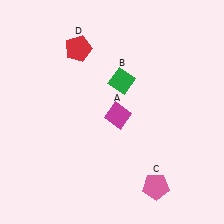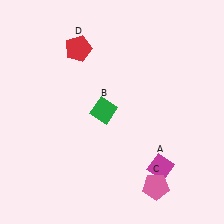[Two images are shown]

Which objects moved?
The objects that moved are: the magenta diamond (A), the green diamond (B).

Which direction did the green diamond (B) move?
The green diamond (B) moved down.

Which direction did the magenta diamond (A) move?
The magenta diamond (A) moved down.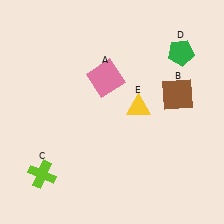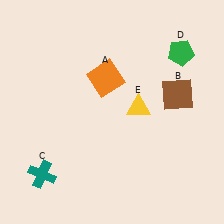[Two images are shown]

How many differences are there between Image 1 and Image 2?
There are 2 differences between the two images.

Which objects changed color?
A changed from pink to orange. C changed from lime to teal.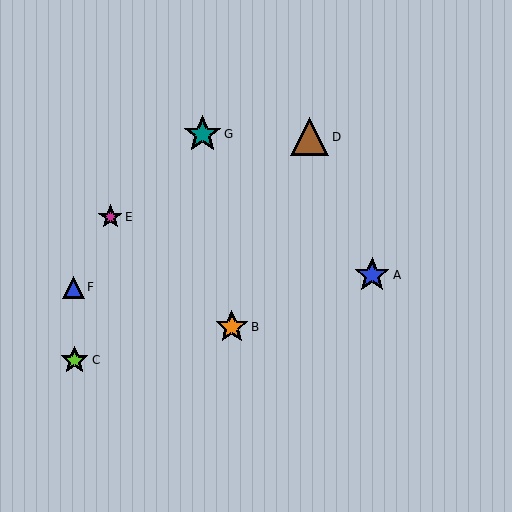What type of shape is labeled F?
Shape F is a blue triangle.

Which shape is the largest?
The brown triangle (labeled D) is the largest.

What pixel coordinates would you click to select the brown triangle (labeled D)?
Click at (310, 137) to select the brown triangle D.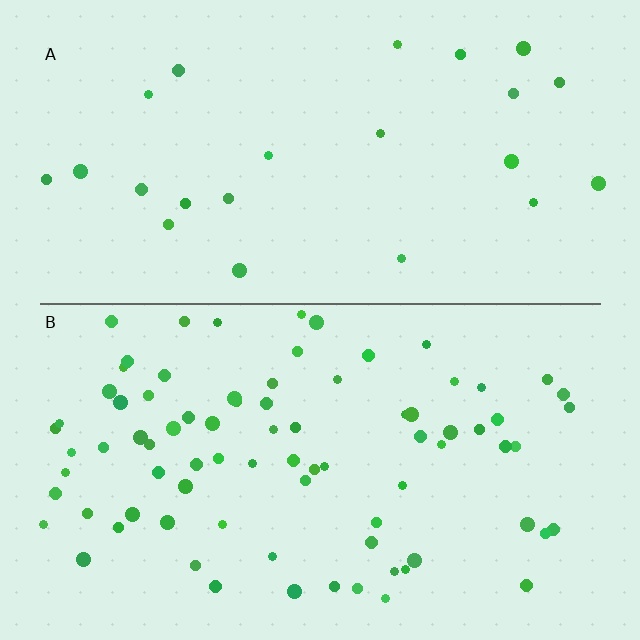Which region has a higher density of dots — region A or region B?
B (the bottom).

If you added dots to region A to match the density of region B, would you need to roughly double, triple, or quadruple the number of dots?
Approximately triple.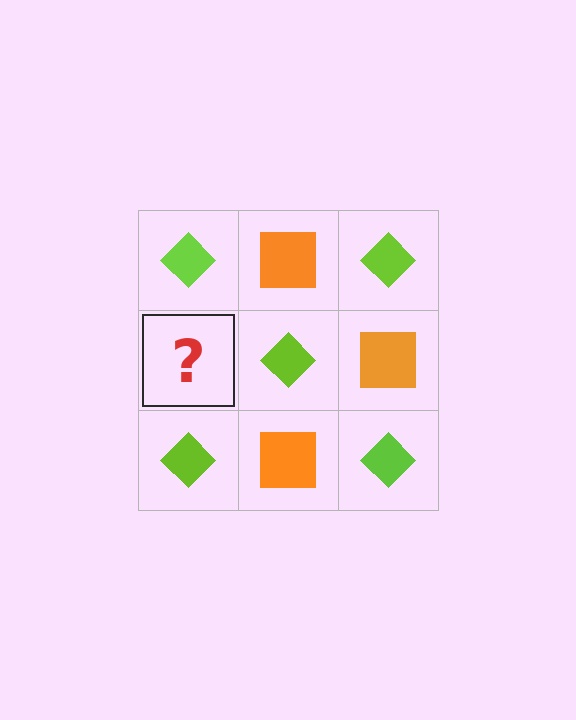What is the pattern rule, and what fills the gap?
The rule is that it alternates lime diamond and orange square in a checkerboard pattern. The gap should be filled with an orange square.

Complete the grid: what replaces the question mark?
The question mark should be replaced with an orange square.